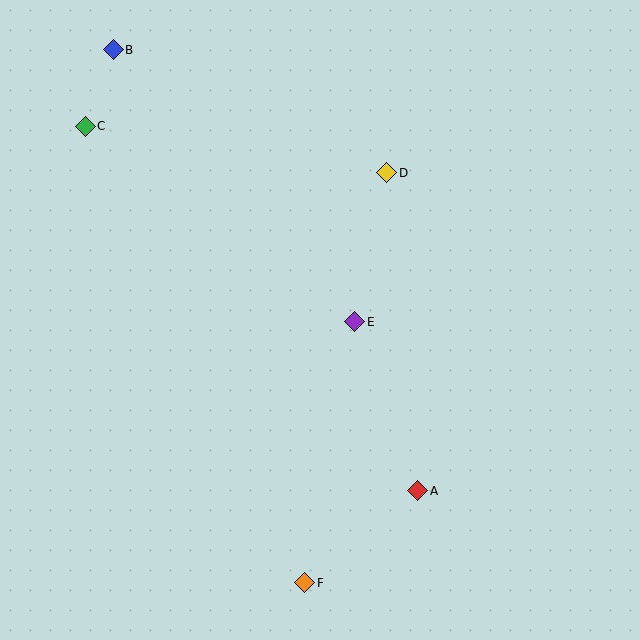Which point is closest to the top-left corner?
Point B is closest to the top-left corner.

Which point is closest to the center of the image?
Point E at (355, 322) is closest to the center.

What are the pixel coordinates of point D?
Point D is at (387, 173).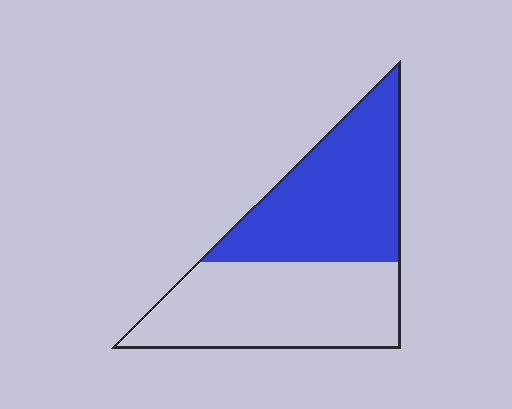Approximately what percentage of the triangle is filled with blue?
Approximately 50%.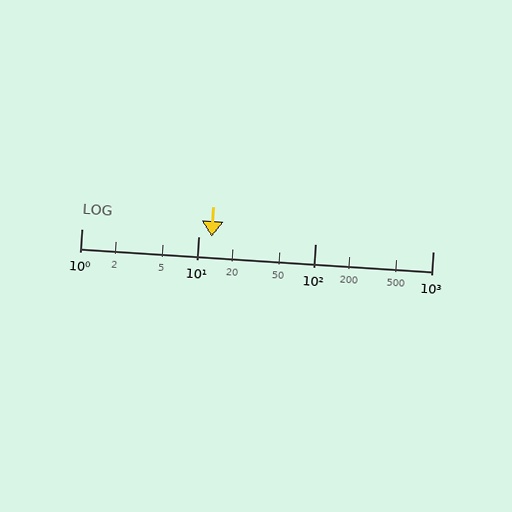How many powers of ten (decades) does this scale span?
The scale spans 3 decades, from 1 to 1000.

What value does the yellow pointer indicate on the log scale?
The pointer indicates approximately 13.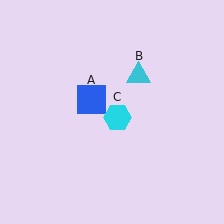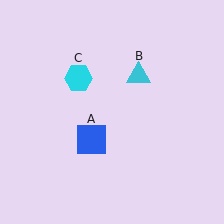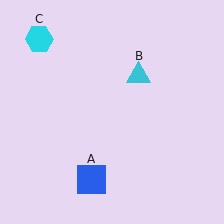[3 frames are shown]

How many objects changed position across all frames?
2 objects changed position: blue square (object A), cyan hexagon (object C).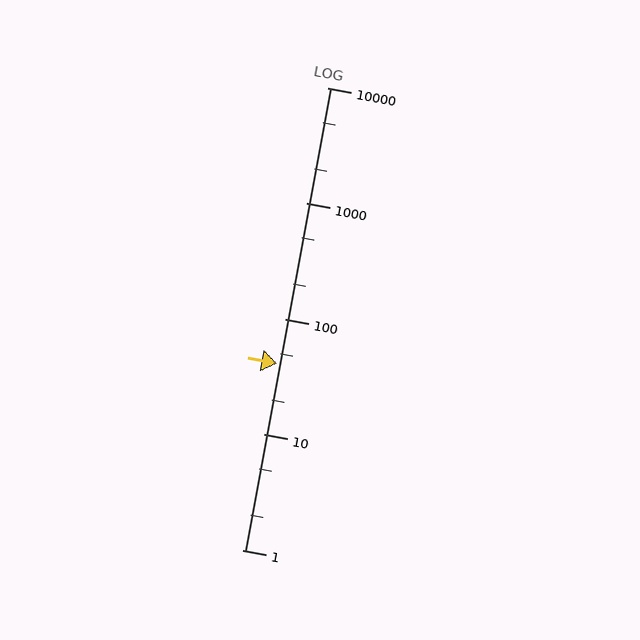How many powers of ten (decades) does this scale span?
The scale spans 4 decades, from 1 to 10000.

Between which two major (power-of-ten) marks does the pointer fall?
The pointer is between 10 and 100.